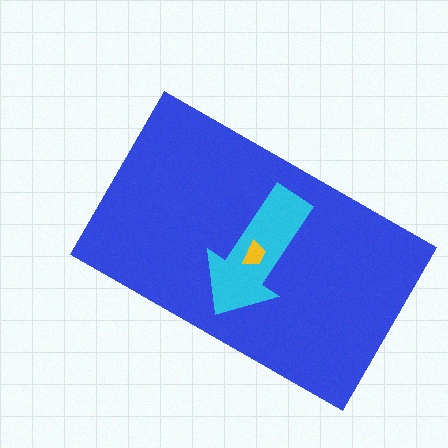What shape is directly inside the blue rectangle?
The cyan arrow.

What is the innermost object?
The yellow trapezoid.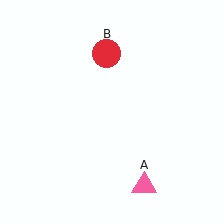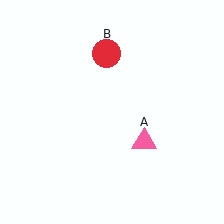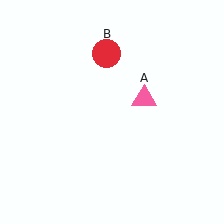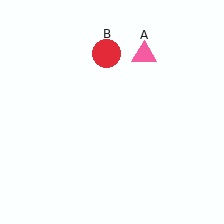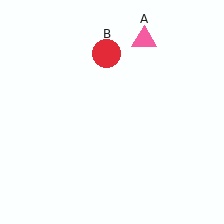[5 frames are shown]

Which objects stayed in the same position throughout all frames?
Red circle (object B) remained stationary.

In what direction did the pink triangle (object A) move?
The pink triangle (object A) moved up.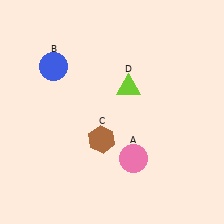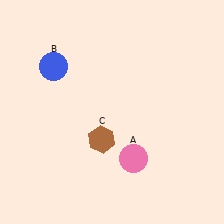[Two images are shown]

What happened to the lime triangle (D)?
The lime triangle (D) was removed in Image 2. It was in the top-right area of Image 1.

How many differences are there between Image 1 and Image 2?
There is 1 difference between the two images.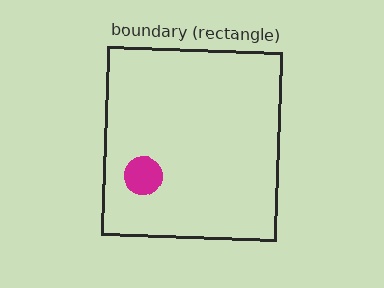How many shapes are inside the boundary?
1 inside, 0 outside.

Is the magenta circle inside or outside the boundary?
Inside.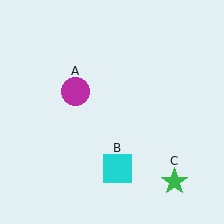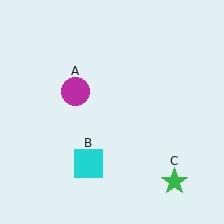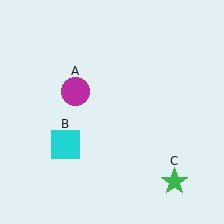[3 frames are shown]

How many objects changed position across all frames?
1 object changed position: cyan square (object B).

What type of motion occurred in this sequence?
The cyan square (object B) rotated clockwise around the center of the scene.